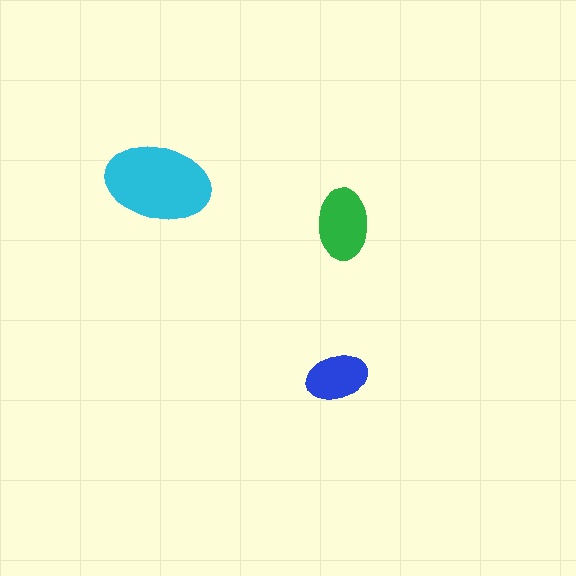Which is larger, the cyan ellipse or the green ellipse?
The cyan one.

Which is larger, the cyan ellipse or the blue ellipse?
The cyan one.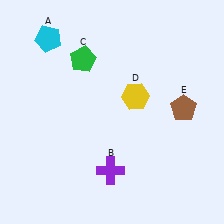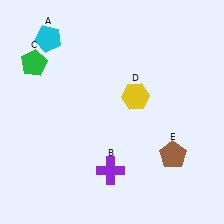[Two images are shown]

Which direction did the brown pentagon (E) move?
The brown pentagon (E) moved down.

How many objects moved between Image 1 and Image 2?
2 objects moved between the two images.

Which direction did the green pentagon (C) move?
The green pentagon (C) moved left.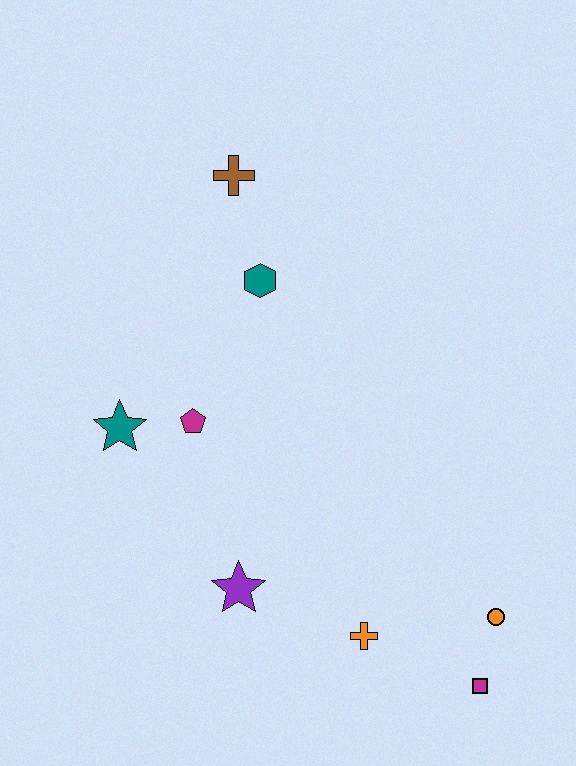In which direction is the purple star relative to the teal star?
The purple star is below the teal star.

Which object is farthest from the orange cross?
The brown cross is farthest from the orange cross.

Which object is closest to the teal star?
The magenta pentagon is closest to the teal star.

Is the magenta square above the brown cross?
No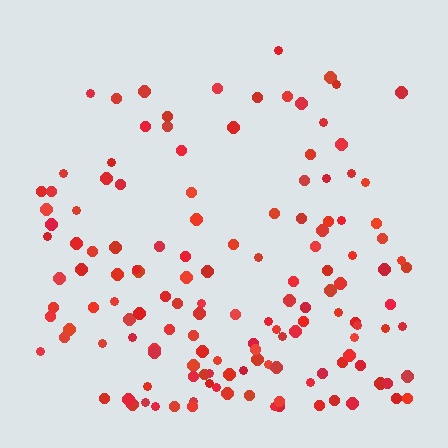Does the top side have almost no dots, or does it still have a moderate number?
Still a moderate number, just noticeably fewer than the bottom.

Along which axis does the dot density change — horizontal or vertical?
Vertical.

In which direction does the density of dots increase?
From top to bottom, with the bottom side densest.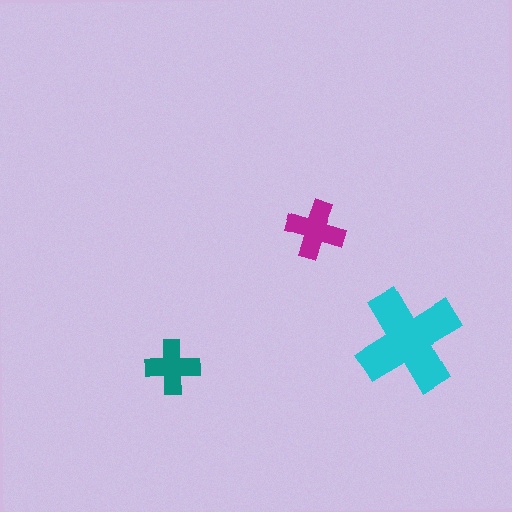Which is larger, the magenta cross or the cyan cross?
The cyan one.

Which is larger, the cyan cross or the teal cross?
The cyan one.